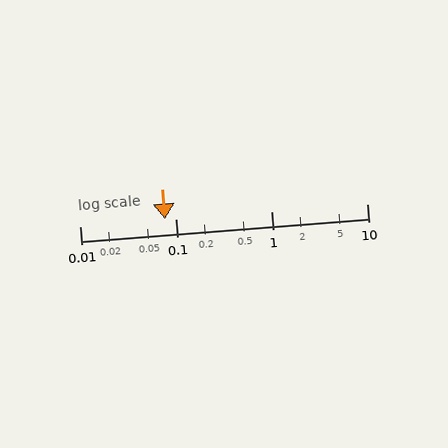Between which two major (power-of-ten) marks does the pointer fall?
The pointer is between 0.01 and 0.1.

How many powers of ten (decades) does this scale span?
The scale spans 3 decades, from 0.01 to 10.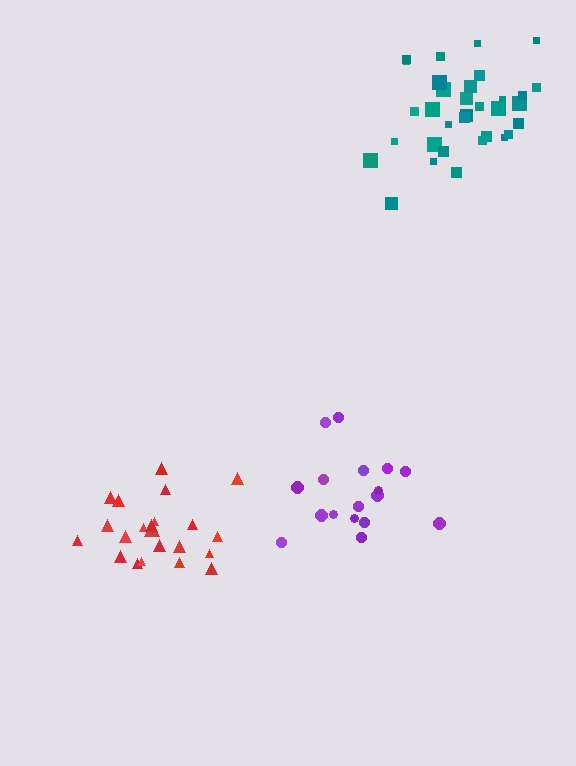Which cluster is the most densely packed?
Teal.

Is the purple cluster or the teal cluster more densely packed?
Teal.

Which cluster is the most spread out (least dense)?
Purple.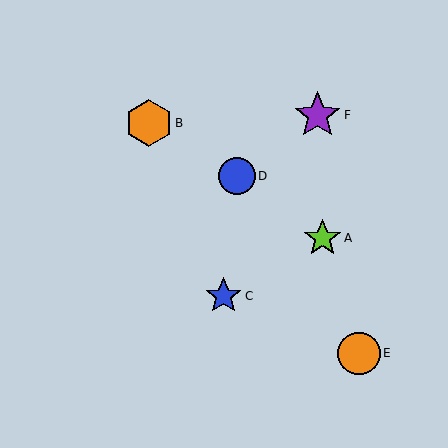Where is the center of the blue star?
The center of the blue star is at (224, 296).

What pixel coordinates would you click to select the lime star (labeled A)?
Click at (323, 238) to select the lime star A.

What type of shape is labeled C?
Shape C is a blue star.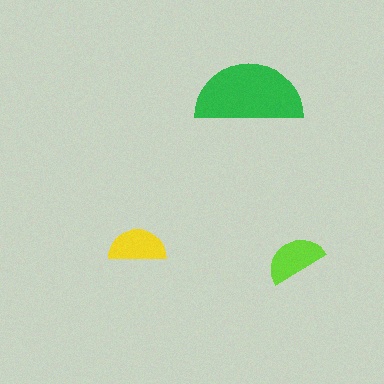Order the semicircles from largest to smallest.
the green one, the lime one, the yellow one.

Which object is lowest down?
The lime semicircle is bottommost.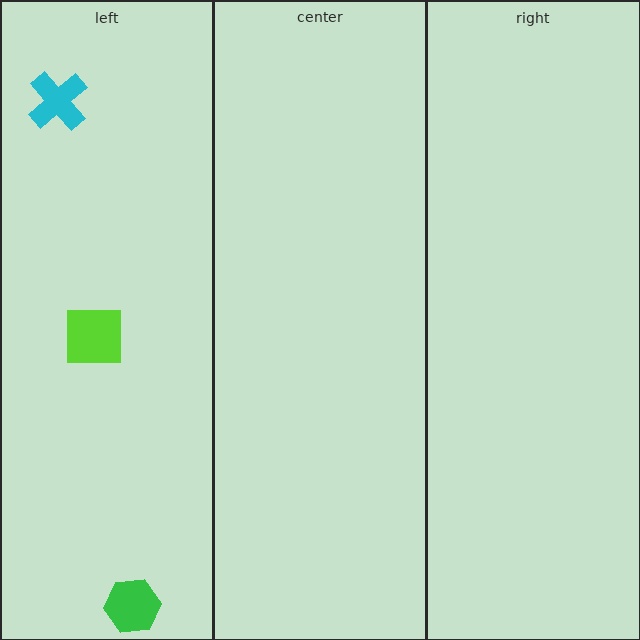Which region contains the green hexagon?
The left region.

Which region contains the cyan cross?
The left region.